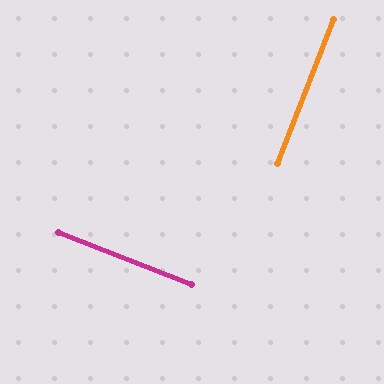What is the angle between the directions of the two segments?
Approximately 90 degrees.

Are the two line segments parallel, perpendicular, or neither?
Perpendicular — they meet at approximately 90°.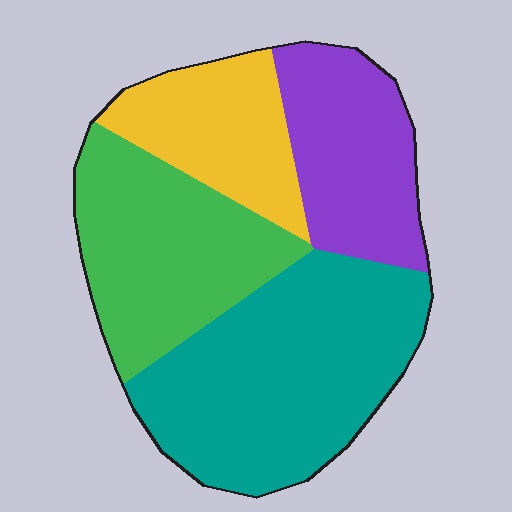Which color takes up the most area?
Teal, at roughly 35%.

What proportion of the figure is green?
Green takes up about one quarter (1/4) of the figure.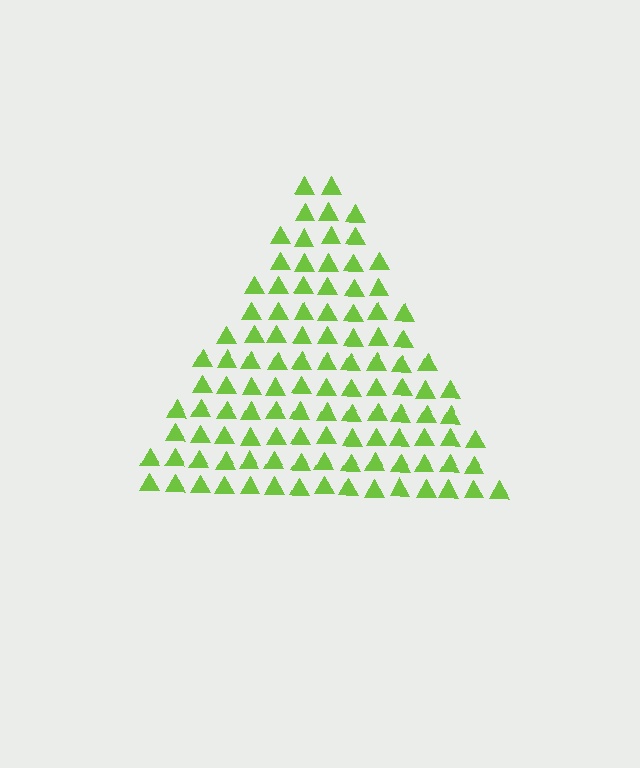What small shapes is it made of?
It is made of small triangles.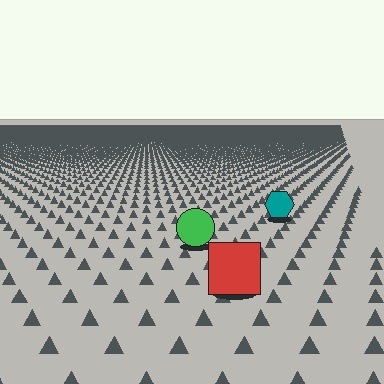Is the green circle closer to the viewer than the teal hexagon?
Yes. The green circle is closer — you can tell from the texture gradient: the ground texture is coarser near it.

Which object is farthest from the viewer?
The teal hexagon is farthest from the viewer. It appears smaller and the ground texture around it is denser.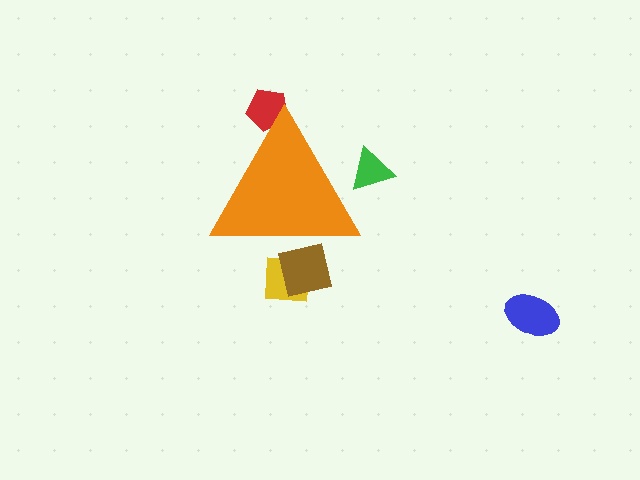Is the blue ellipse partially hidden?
No, the blue ellipse is fully visible.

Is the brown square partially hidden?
Yes, the brown square is partially hidden behind the orange triangle.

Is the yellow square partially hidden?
Yes, the yellow square is partially hidden behind the orange triangle.